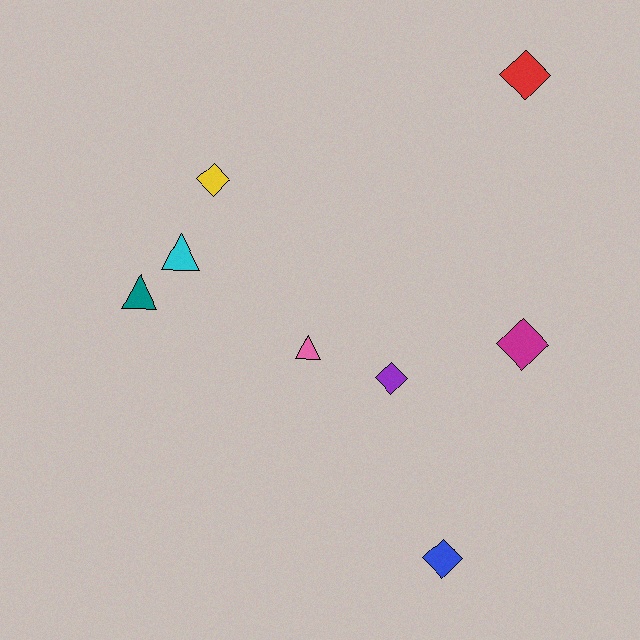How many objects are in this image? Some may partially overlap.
There are 8 objects.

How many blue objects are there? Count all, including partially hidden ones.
There is 1 blue object.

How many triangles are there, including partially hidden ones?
There are 3 triangles.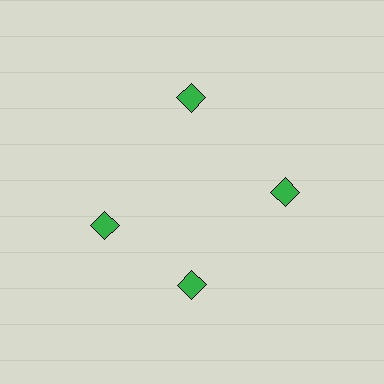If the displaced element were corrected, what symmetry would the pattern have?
It would have 4-fold rotational symmetry — the pattern would map onto itself every 90 degrees.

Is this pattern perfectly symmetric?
No. The 4 green diamonds are arranged in a ring, but one element near the 9 o'clock position is rotated out of alignment along the ring, breaking the 4-fold rotational symmetry.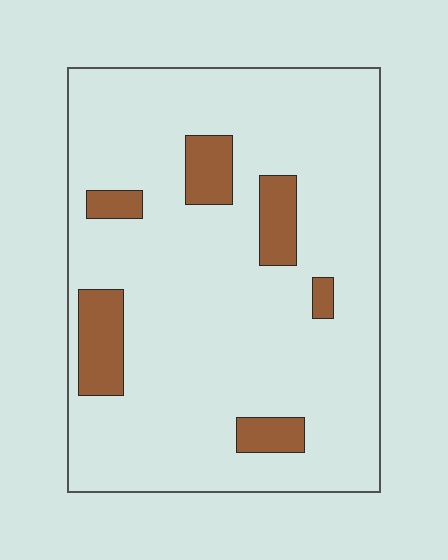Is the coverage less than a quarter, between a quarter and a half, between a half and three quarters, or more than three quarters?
Less than a quarter.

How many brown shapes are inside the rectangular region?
6.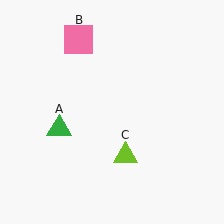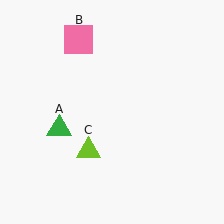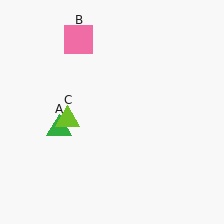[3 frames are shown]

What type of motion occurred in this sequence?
The lime triangle (object C) rotated clockwise around the center of the scene.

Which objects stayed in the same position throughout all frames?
Green triangle (object A) and pink square (object B) remained stationary.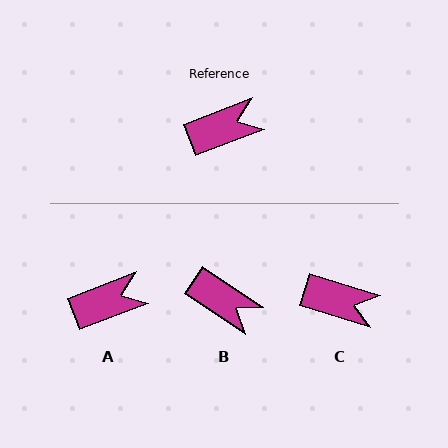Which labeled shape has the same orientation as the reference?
A.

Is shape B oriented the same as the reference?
No, it is off by about 54 degrees.